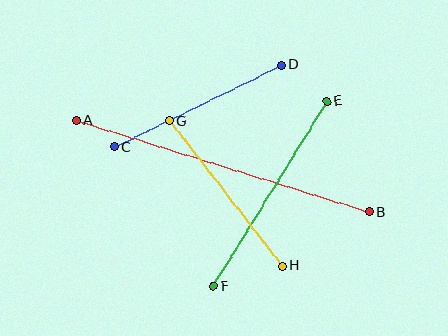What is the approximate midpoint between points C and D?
The midpoint is at approximately (198, 106) pixels.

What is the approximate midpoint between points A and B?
The midpoint is at approximately (223, 166) pixels.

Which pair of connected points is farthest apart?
Points A and B are farthest apart.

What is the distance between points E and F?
The distance is approximately 217 pixels.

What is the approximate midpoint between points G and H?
The midpoint is at approximately (226, 193) pixels.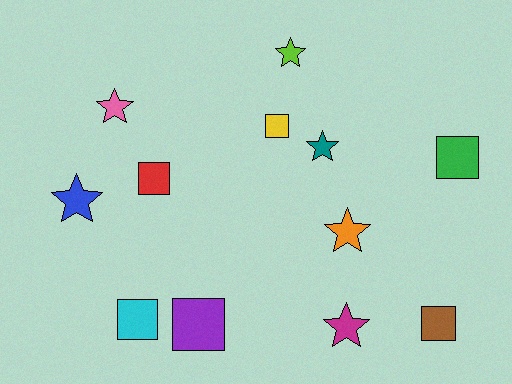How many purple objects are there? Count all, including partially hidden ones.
There is 1 purple object.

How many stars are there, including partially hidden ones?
There are 6 stars.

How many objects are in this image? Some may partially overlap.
There are 12 objects.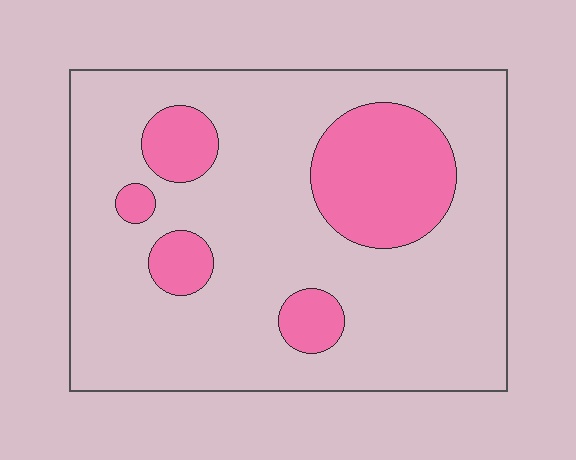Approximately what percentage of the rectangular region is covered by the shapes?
Approximately 20%.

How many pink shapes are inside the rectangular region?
5.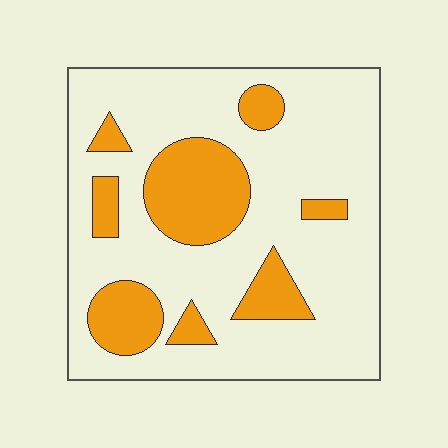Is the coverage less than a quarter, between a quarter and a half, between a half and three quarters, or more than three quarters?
Less than a quarter.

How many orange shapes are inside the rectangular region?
8.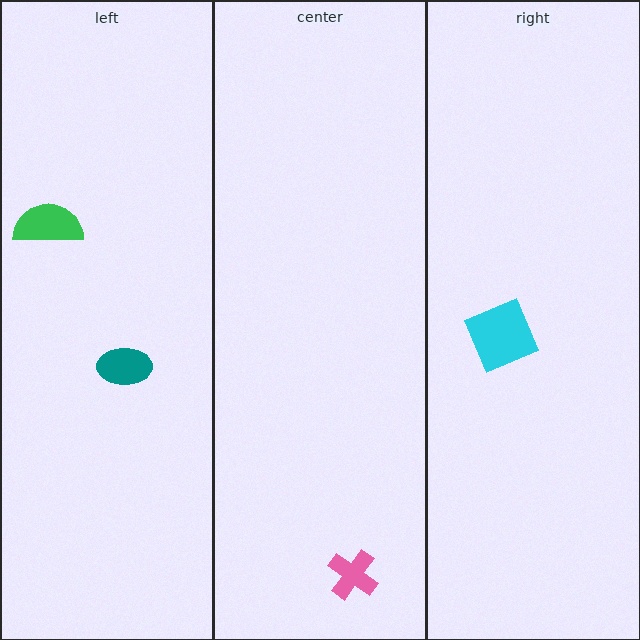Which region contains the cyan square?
The right region.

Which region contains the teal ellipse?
The left region.